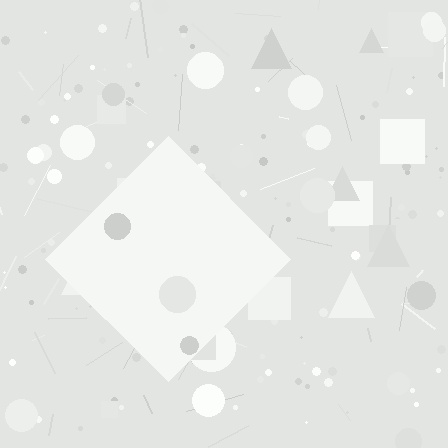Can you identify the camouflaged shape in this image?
The camouflaged shape is a diamond.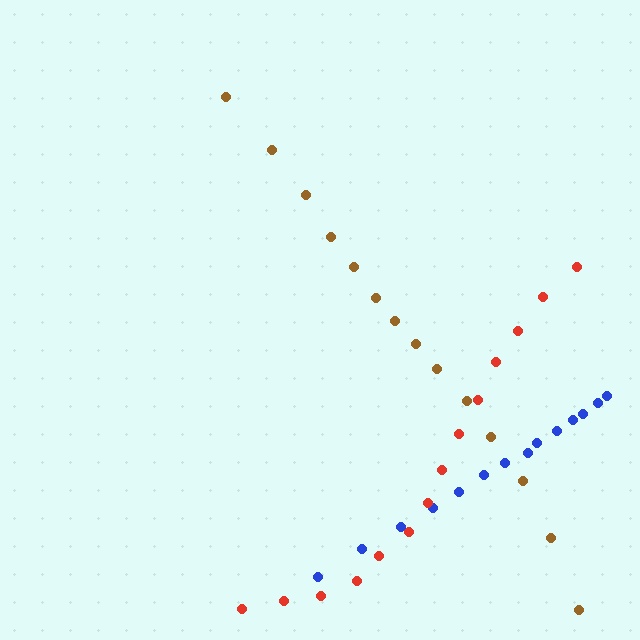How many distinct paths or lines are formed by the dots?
There are 3 distinct paths.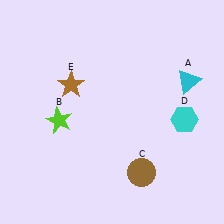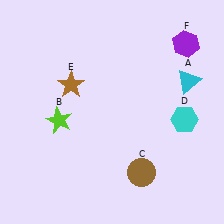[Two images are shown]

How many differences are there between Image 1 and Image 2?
There is 1 difference between the two images.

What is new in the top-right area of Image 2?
A purple hexagon (F) was added in the top-right area of Image 2.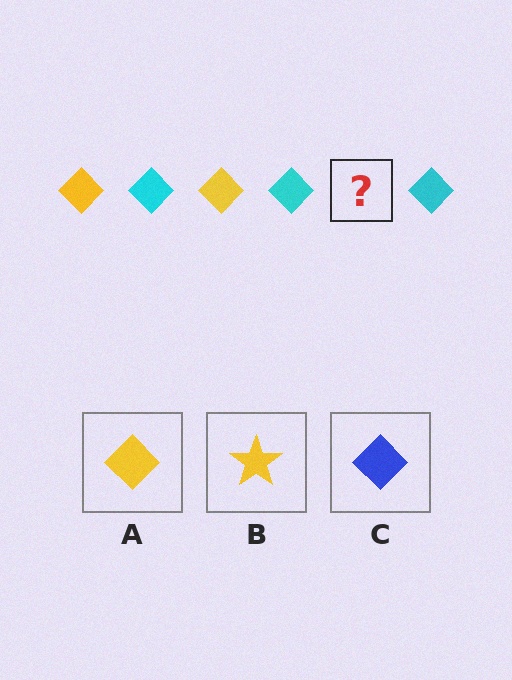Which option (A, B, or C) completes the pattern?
A.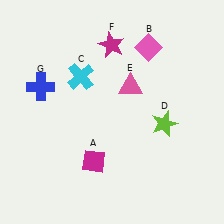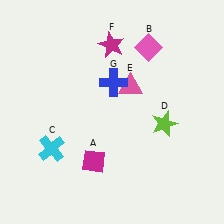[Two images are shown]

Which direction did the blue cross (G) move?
The blue cross (G) moved right.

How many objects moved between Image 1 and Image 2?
2 objects moved between the two images.